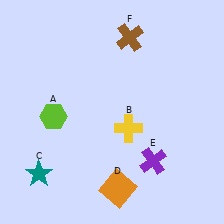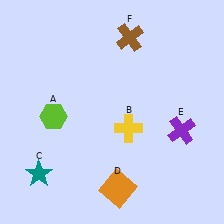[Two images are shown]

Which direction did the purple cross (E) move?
The purple cross (E) moved up.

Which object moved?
The purple cross (E) moved up.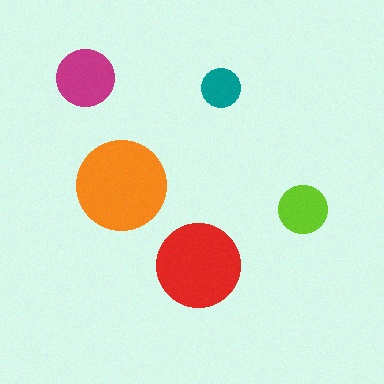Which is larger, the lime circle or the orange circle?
The orange one.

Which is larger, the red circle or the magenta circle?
The red one.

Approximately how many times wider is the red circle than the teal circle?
About 2 times wider.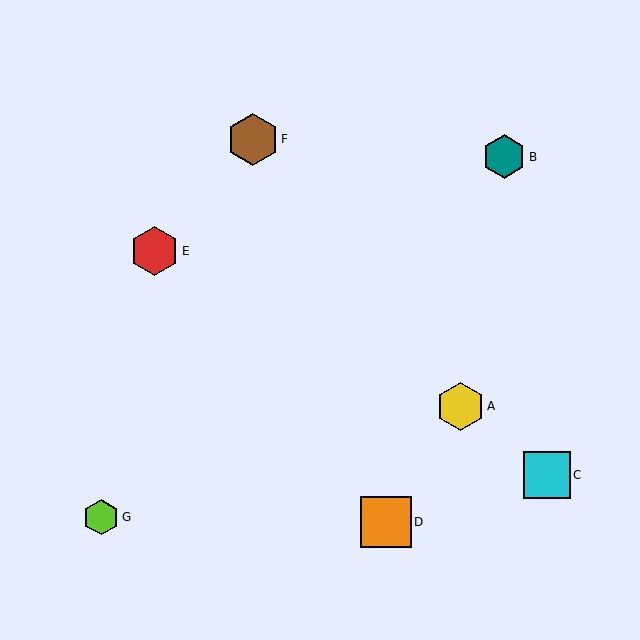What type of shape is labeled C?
Shape C is a cyan square.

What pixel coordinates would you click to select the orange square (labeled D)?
Click at (386, 522) to select the orange square D.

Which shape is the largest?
The brown hexagon (labeled F) is the largest.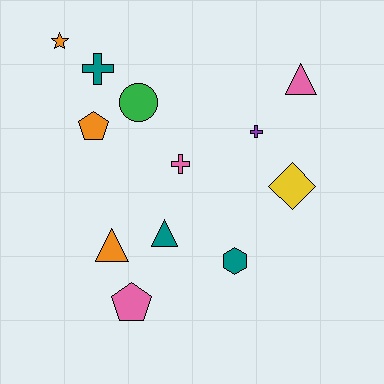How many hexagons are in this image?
There is 1 hexagon.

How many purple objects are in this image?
There is 1 purple object.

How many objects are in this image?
There are 12 objects.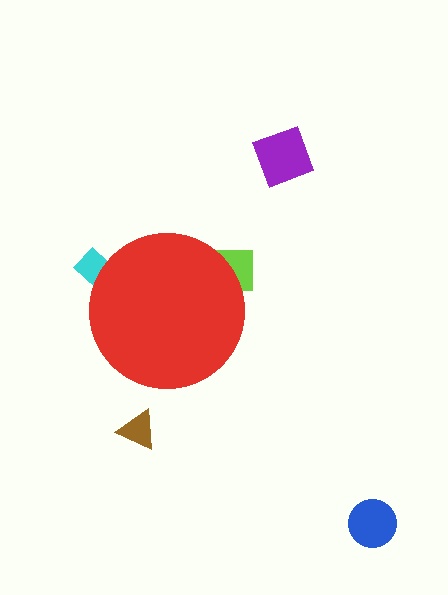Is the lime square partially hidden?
Yes, the lime square is partially hidden behind the red circle.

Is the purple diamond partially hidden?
No, the purple diamond is fully visible.